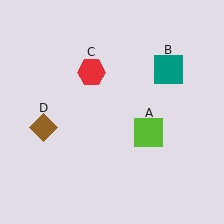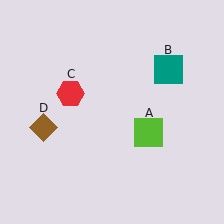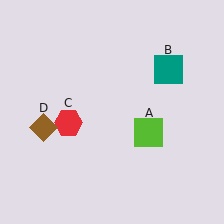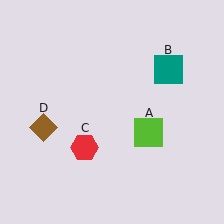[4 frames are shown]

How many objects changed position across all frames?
1 object changed position: red hexagon (object C).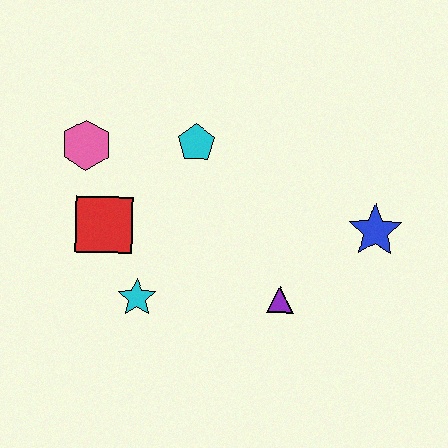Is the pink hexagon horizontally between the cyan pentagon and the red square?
No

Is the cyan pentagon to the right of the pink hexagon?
Yes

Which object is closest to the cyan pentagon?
The pink hexagon is closest to the cyan pentagon.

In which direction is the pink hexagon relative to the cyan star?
The pink hexagon is above the cyan star.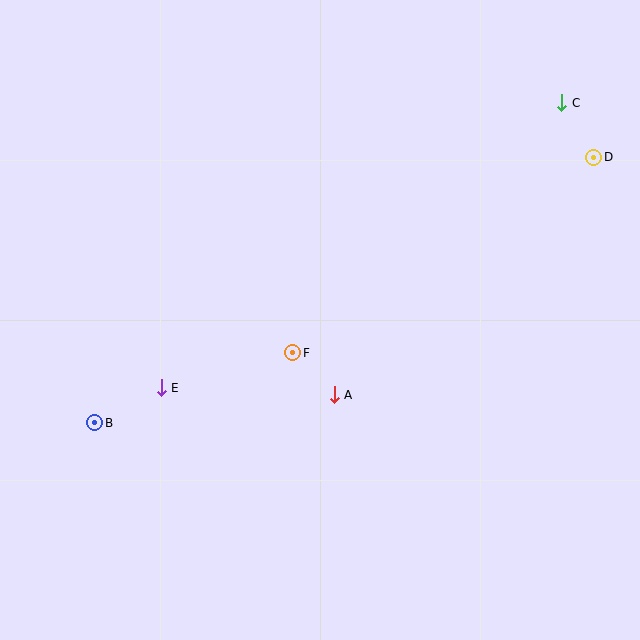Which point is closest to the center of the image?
Point F at (293, 353) is closest to the center.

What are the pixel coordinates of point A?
Point A is at (334, 395).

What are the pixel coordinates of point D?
Point D is at (594, 157).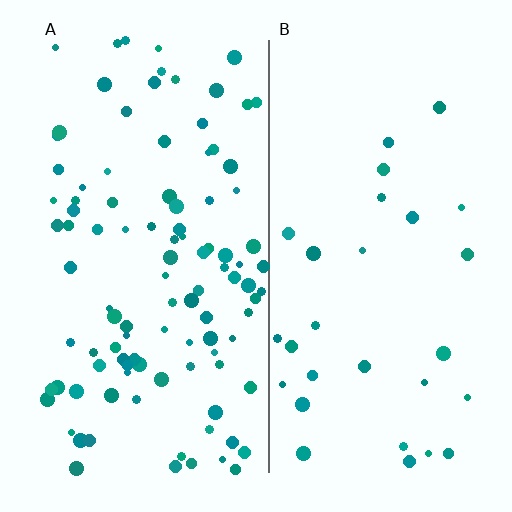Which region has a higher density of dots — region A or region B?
A (the left).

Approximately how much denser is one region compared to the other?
Approximately 3.5× — region A over region B.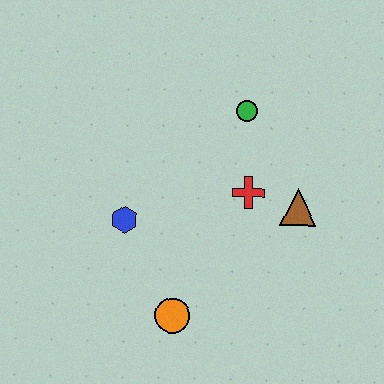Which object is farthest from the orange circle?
The green circle is farthest from the orange circle.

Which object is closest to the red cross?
The brown triangle is closest to the red cross.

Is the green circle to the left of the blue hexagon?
No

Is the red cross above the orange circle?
Yes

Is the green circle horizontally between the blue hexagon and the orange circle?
No